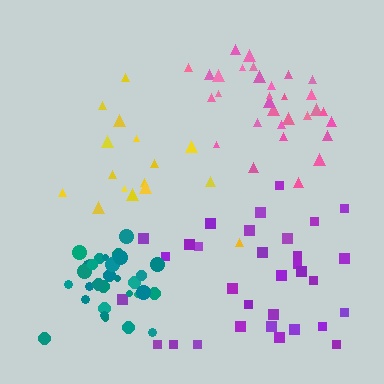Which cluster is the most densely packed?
Teal.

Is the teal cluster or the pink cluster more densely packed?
Teal.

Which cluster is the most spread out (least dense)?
Purple.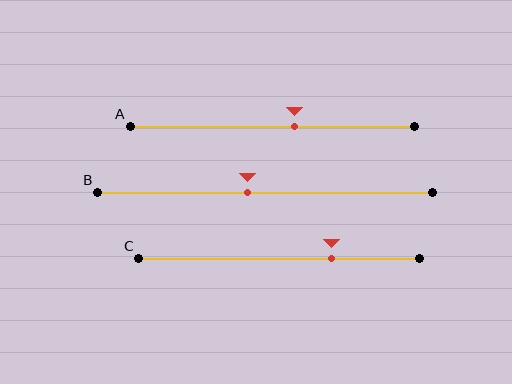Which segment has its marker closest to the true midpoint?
Segment B has its marker closest to the true midpoint.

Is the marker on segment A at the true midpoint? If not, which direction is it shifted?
No, the marker on segment A is shifted to the right by about 8% of the segment length.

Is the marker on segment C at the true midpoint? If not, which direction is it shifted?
No, the marker on segment C is shifted to the right by about 19% of the segment length.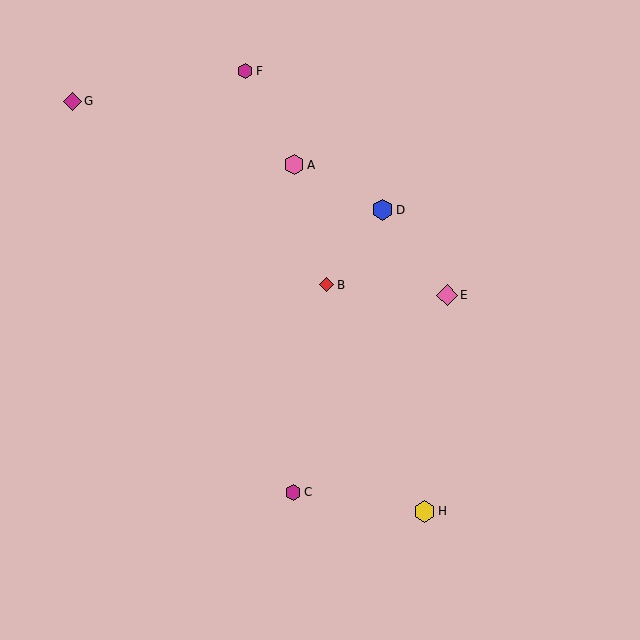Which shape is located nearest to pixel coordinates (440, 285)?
The pink diamond (labeled E) at (447, 295) is nearest to that location.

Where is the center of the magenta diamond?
The center of the magenta diamond is at (72, 101).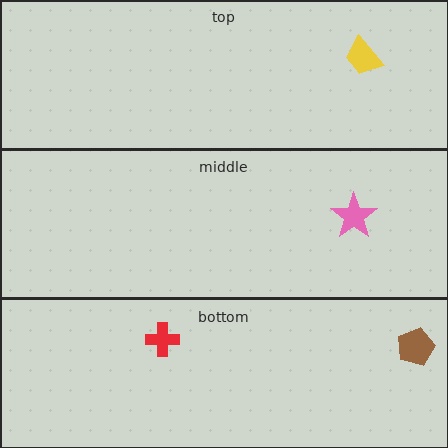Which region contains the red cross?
The bottom region.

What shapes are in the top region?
The yellow trapezoid.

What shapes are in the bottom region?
The red cross, the brown pentagon.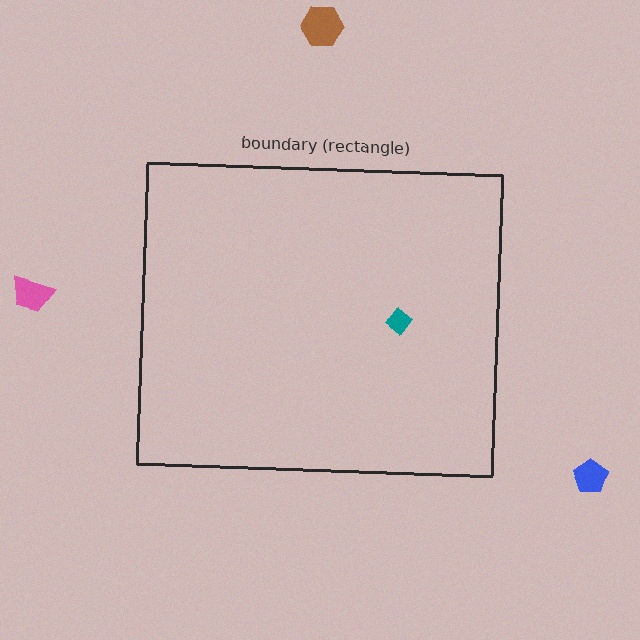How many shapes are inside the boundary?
1 inside, 3 outside.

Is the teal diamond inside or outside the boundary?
Inside.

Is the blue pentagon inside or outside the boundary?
Outside.